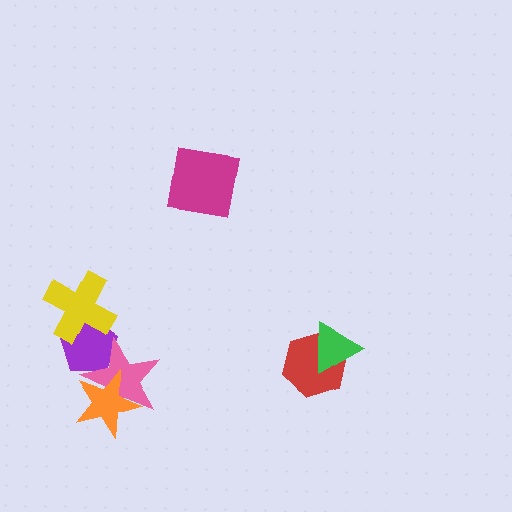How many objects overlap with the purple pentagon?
2 objects overlap with the purple pentagon.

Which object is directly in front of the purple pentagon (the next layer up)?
The yellow cross is directly in front of the purple pentagon.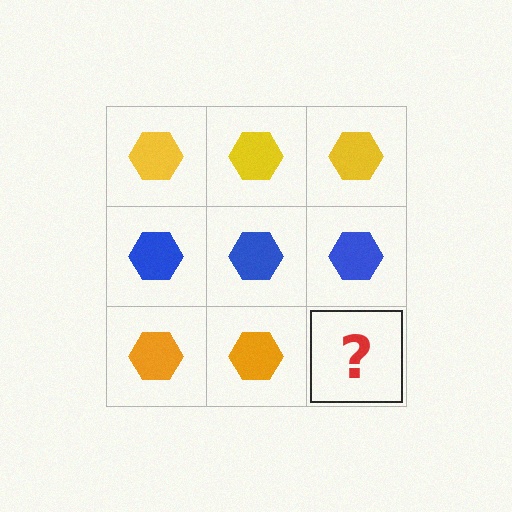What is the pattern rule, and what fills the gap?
The rule is that each row has a consistent color. The gap should be filled with an orange hexagon.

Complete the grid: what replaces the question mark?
The question mark should be replaced with an orange hexagon.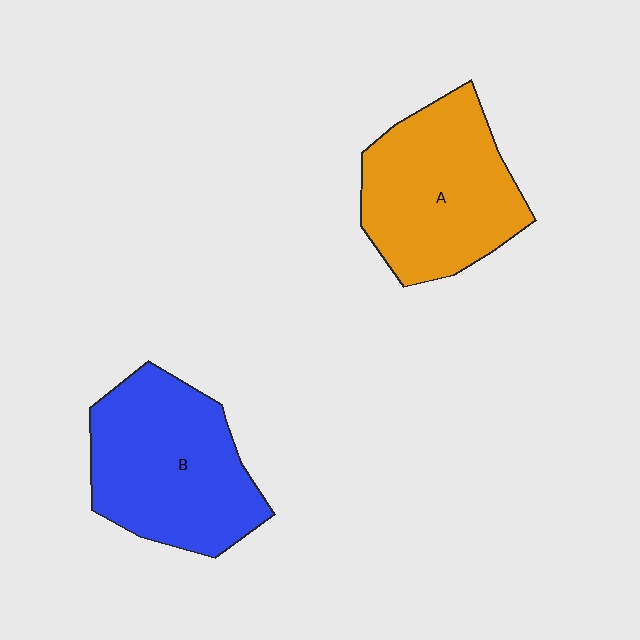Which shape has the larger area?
Shape B (blue).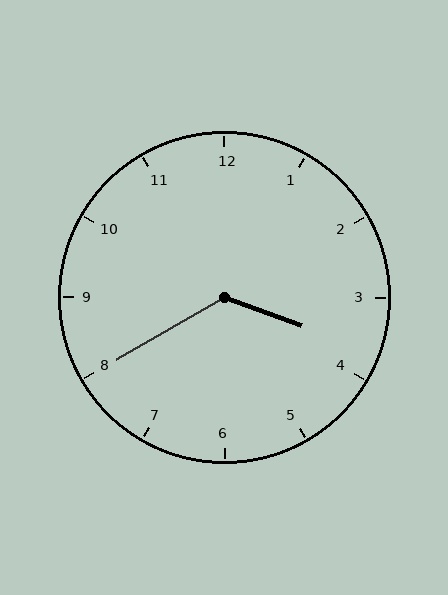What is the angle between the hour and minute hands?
Approximately 130 degrees.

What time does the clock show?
3:40.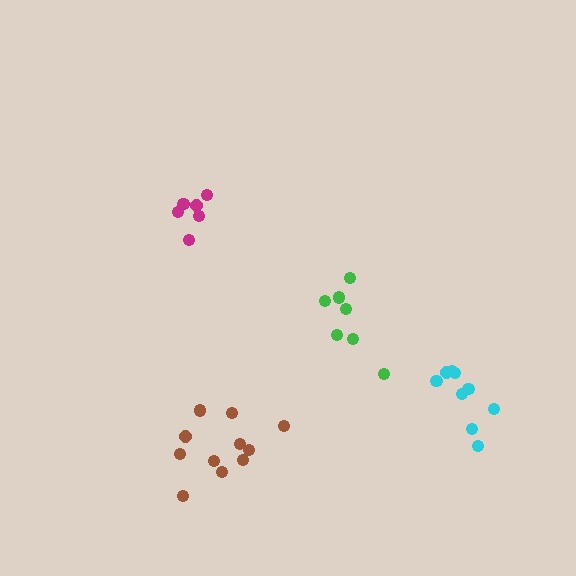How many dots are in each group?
Group 1: 11 dots, Group 2: 6 dots, Group 3: 9 dots, Group 4: 7 dots (33 total).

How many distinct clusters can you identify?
There are 4 distinct clusters.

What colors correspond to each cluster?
The clusters are colored: brown, magenta, cyan, green.